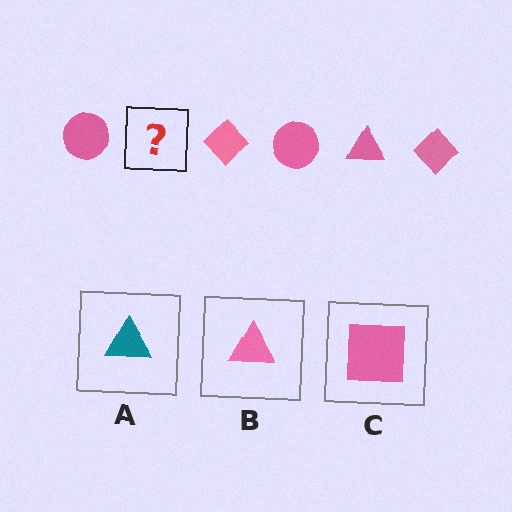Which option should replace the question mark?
Option B.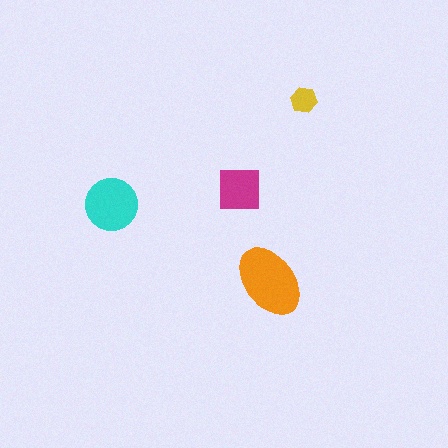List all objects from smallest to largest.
The yellow hexagon, the magenta square, the cyan circle, the orange ellipse.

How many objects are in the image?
There are 4 objects in the image.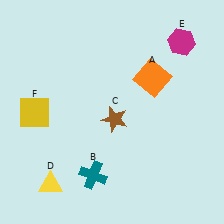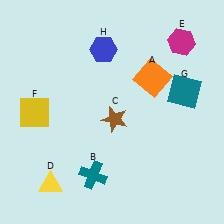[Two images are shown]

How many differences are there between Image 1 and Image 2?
There are 2 differences between the two images.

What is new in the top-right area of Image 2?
A teal square (G) was added in the top-right area of Image 2.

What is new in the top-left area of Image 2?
A blue hexagon (H) was added in the top-left area of Image 2.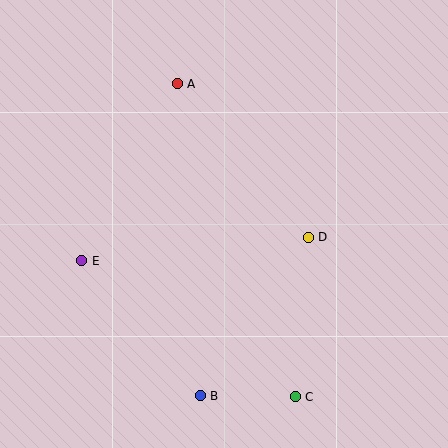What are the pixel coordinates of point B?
Point B is at (200, 396).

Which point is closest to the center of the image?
Point D at (308, 237) is closest to the center.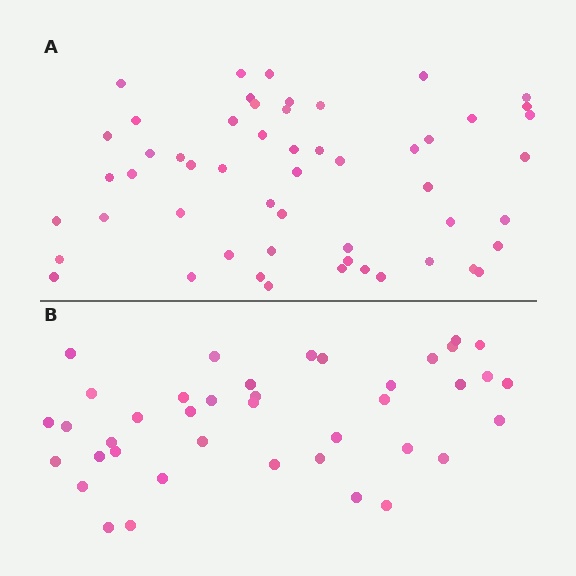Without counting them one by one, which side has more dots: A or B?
Region A (the top region) has more dots.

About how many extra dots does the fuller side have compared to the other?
Region A has approximately 15 more dots than region B.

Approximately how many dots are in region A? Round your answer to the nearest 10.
About 50 dots. (The exact count is 54, which rounds to 50.)